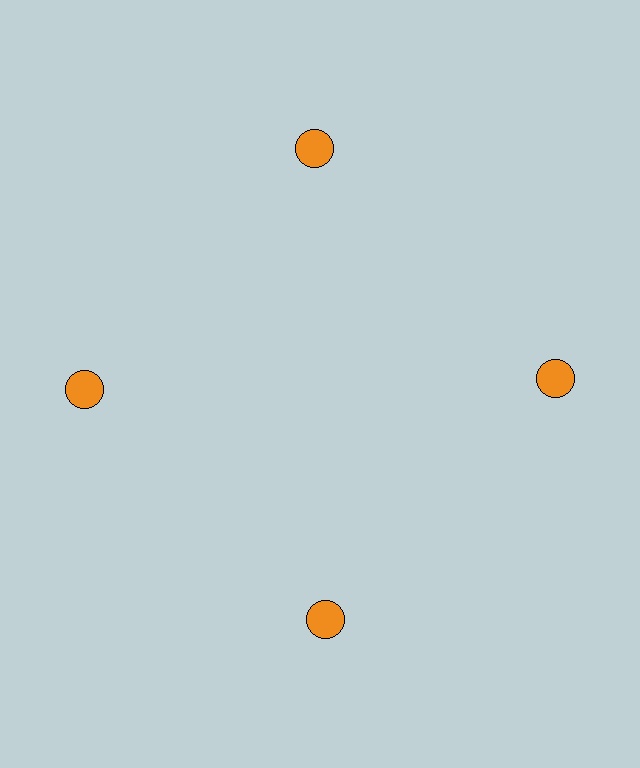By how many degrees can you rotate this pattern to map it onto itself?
The pattern maps onto itself every 90 degrees of rotation.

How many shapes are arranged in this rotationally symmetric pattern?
There are 4 shapes, arranged in 4 groups of 1.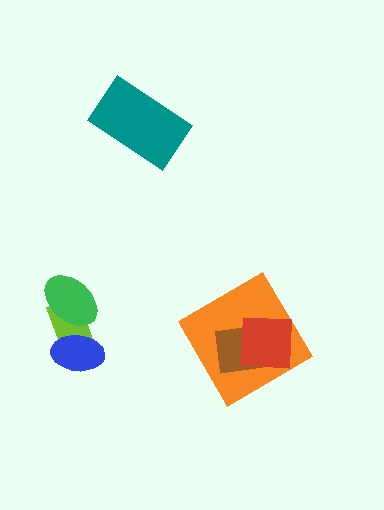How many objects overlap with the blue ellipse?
1 object overlaps with the blue ellipse.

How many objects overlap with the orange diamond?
2 objects overlap with the orange diamond.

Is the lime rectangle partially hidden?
Yes, it is partially covered by another shape.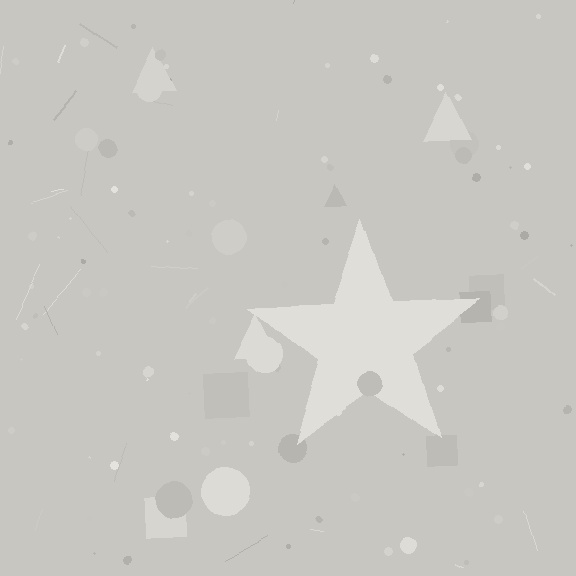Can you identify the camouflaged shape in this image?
The camouflaged shape is a star.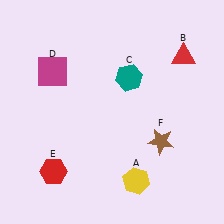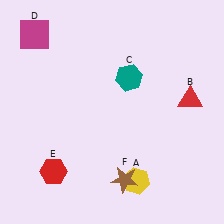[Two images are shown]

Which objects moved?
The objects that moved are: the red triangle (B), the magenta square (D), the brown star (F).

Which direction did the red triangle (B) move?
The red triangle (B) moved down.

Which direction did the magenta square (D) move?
The magenta square (D) moved up.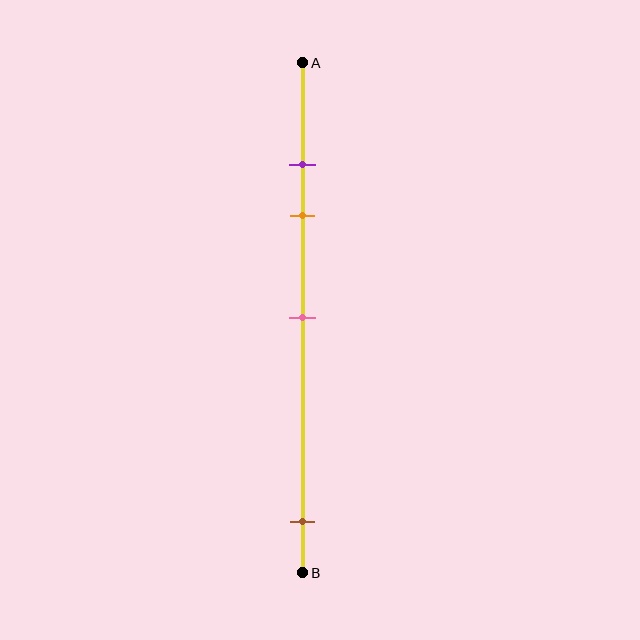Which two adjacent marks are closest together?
The purple and orange marks are the closest adjacent pair.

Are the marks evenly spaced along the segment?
No, the marks are not evenly spaced.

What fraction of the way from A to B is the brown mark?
The brown mark is approximately 90% (0.9) of the way from A to B.